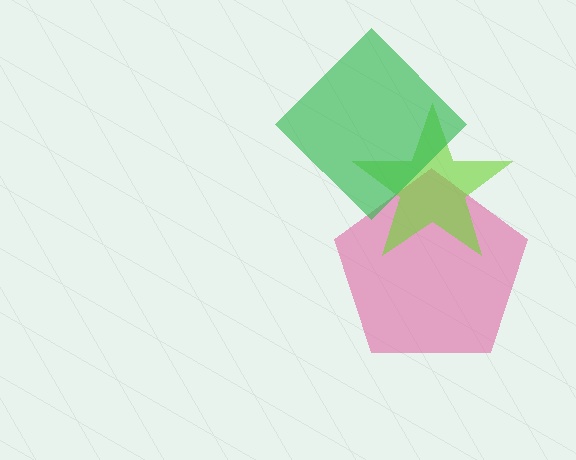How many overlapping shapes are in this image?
There are 3 overlapping shapes in the image.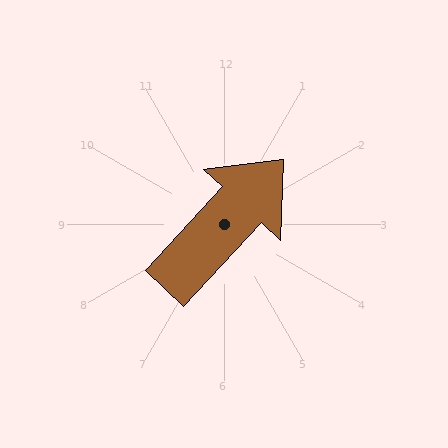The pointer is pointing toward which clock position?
Roughly 1 o'clock.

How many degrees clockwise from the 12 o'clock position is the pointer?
Approximately 43 degrees.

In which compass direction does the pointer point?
Northeast.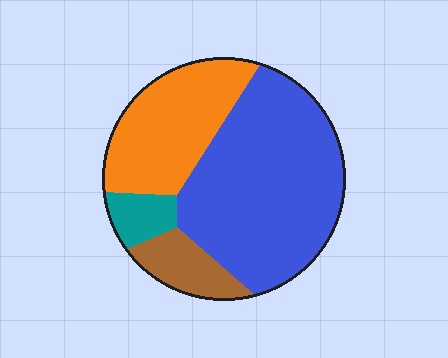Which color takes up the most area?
Blue, at roughly 55%.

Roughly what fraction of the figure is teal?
Teal covers 7% of the figure.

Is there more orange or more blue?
Blue.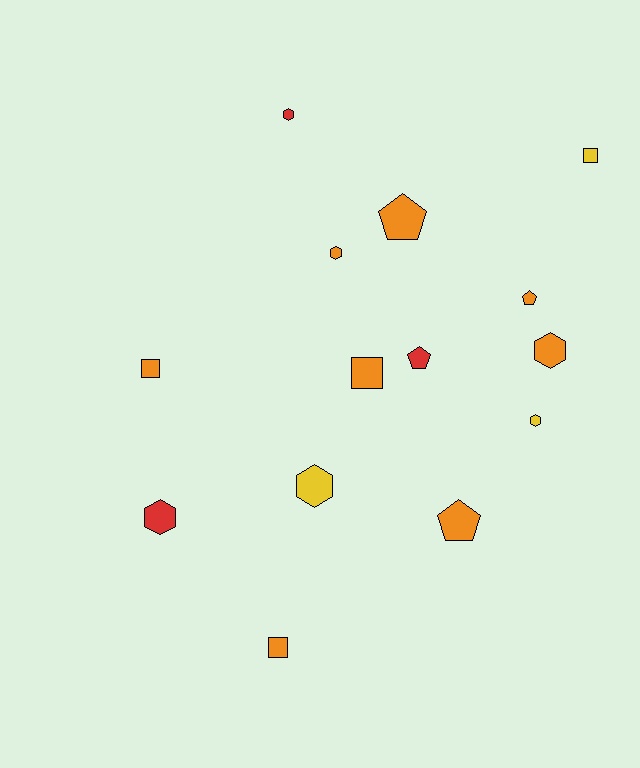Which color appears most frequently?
Orange, with 8 objects.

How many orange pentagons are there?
There are 3 orange pentagons.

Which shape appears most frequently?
Hexagon, with 6 objects.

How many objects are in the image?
There are 14 objects.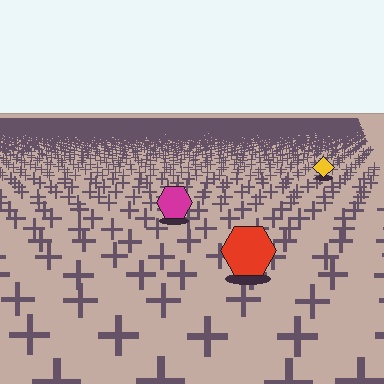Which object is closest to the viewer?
The red hexagon is closest. The texture marks near it are larger and more spread out.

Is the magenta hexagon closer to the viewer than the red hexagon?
No. The red hexagon is closer — you can tell from the texture gradient: the ground texture is coarser near it.